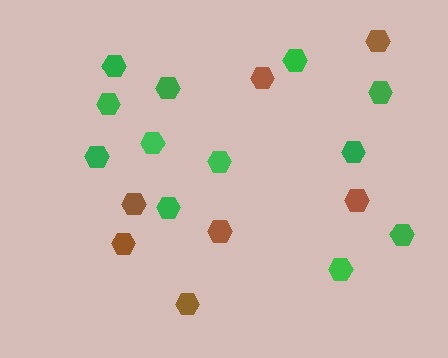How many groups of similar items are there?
There are 2 groups: one group of brown hexagons (7) and one group of green hexagons (12).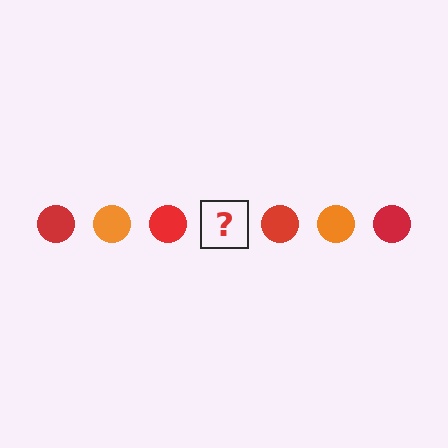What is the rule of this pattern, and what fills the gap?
The rule is that the pattern cycles through red, orange circles. The gap should be filled with an orange circle.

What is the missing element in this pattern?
The missing element is an orange circle.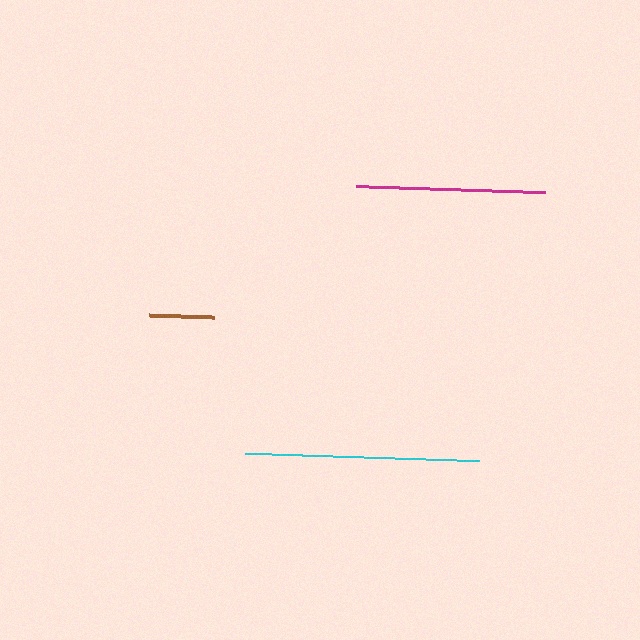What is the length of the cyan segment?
The cyan segment is approximately 234 pixels long.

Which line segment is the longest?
The cyan line is the longest at approximately 234 pixels.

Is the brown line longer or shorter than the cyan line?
The cyan line is longer than the brown line.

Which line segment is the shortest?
The brown line is the shortest at approximately 65 pixels.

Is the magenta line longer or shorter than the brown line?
The magenta line is longer than the brown line.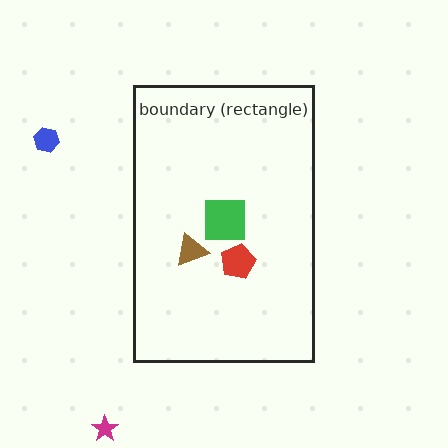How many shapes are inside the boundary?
3 inside, 2 outside.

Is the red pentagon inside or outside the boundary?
Inside.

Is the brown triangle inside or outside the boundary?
Inside.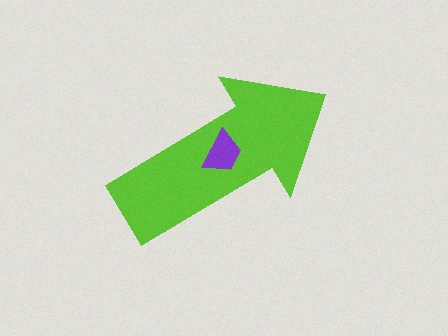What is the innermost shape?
The purple trapezoid.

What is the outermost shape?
The lime arrow.